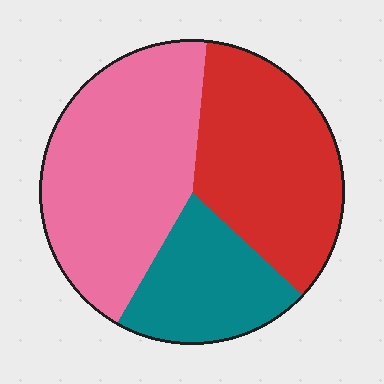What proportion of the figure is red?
Red covers around 35% of the figure.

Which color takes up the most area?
Pink, at roughly 45%.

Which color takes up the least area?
Teal, at roughly 20%.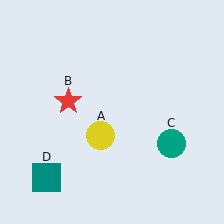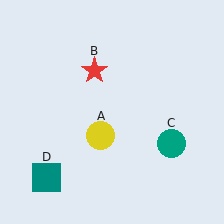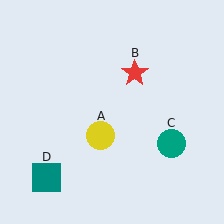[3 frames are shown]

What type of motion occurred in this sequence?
The red star (object B) rotated clockwise around the center of the scene.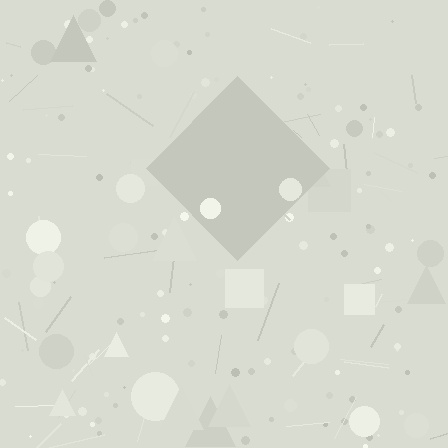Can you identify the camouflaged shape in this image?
The camouflaged shape is a diamond.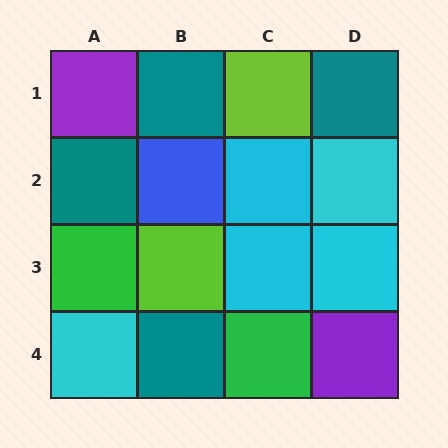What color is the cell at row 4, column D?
Purple.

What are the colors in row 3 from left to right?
Green, lime, cyan, cyan.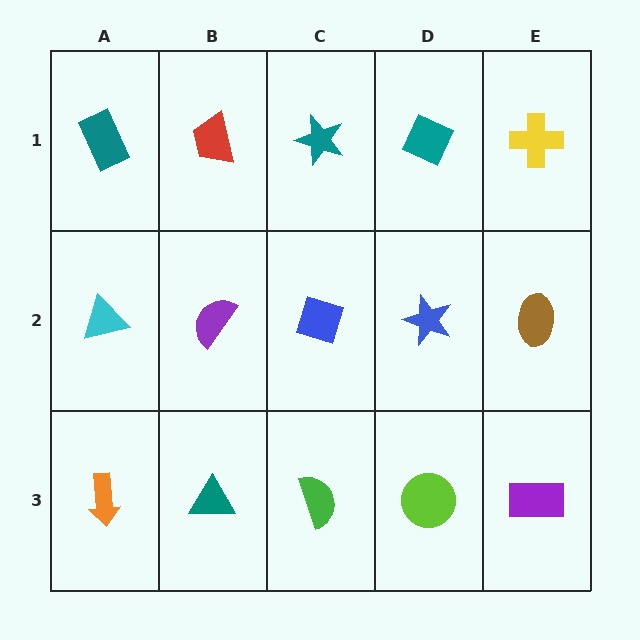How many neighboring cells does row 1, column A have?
2.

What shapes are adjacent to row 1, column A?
A cyan triangle (row 2, column A), a red trapezoid (row 1, column B).